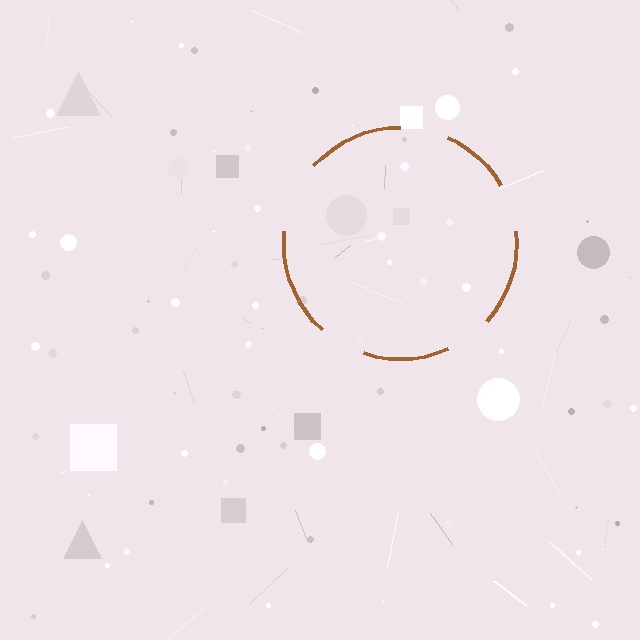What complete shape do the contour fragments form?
The contour fragments form a circle.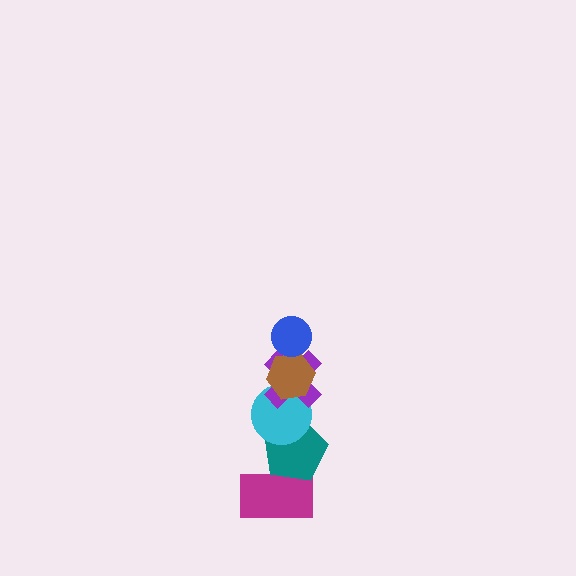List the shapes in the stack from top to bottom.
From top to bottom: the blue circle, the brown hexagon, the purple cross, the cyan circle, the teal pentagon, the magenta rectangle.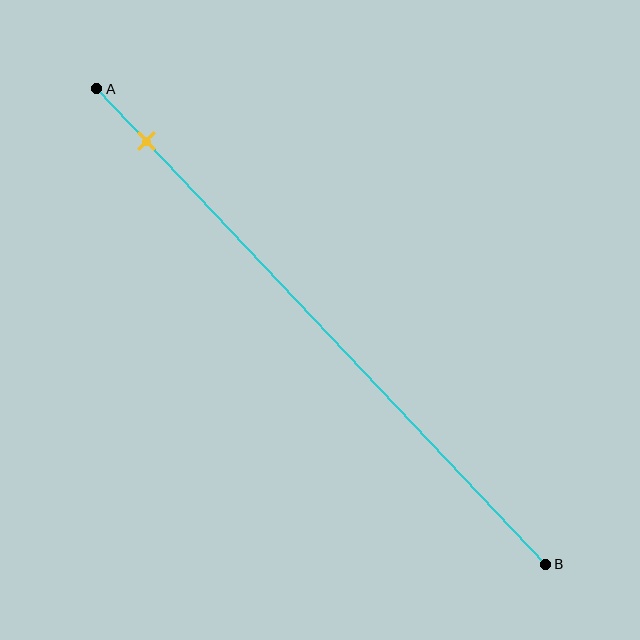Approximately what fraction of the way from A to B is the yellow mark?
The yellow mark is approximately 10% of the way from A to B.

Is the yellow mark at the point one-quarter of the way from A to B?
No, the mark is at about 10% from A, not at the 25% one-quarter point.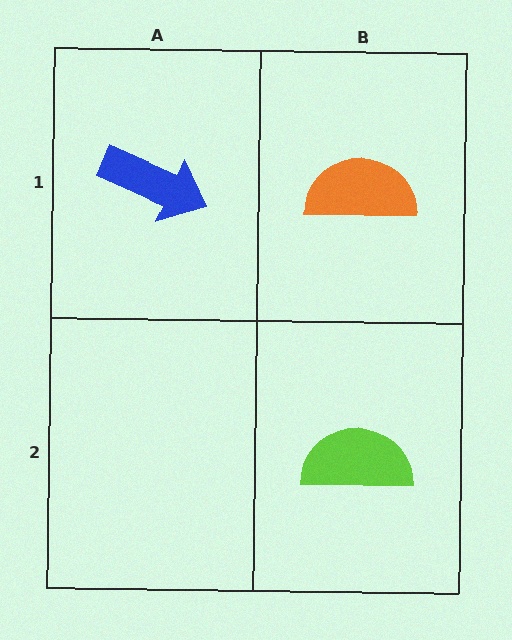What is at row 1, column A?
A blue arrow.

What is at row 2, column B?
A lime semicircle.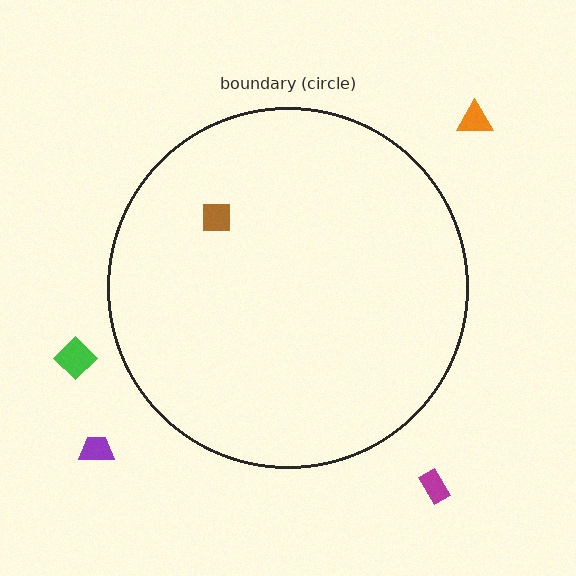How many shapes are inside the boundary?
1 inside, 4 outside.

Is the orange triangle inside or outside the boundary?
Outside.